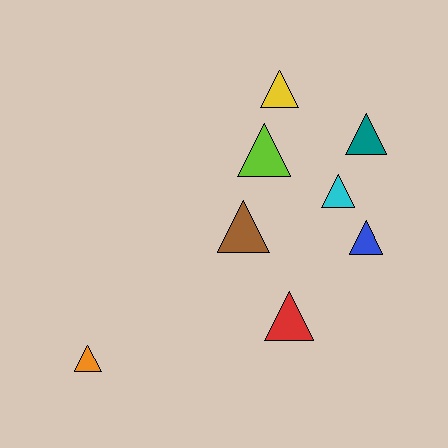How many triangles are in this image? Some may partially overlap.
There are 8 triangles.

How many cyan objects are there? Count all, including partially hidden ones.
There is 1 cyan object.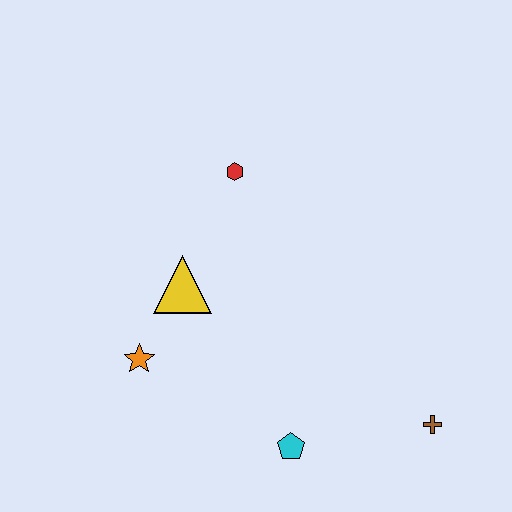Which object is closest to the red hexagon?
The yellow triangle is closest to the red hexagon.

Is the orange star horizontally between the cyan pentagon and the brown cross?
No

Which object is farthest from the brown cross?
The red hexagon is farthest from the brown cross.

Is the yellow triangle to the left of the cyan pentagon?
Yes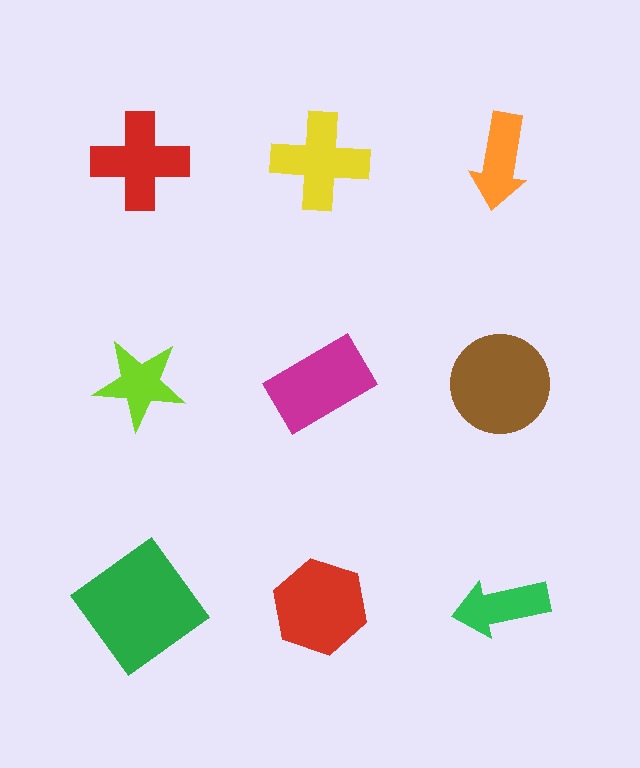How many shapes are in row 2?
3 shapes.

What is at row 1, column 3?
An orange arrow.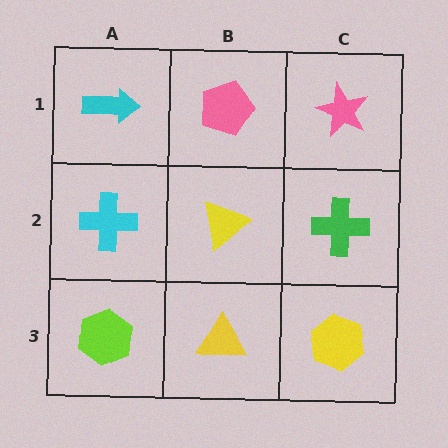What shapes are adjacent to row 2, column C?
A pink star (row 1, column C), a yellow hexagon (row 3, column C), a yellow triangle (row 2, column B).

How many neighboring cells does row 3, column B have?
3.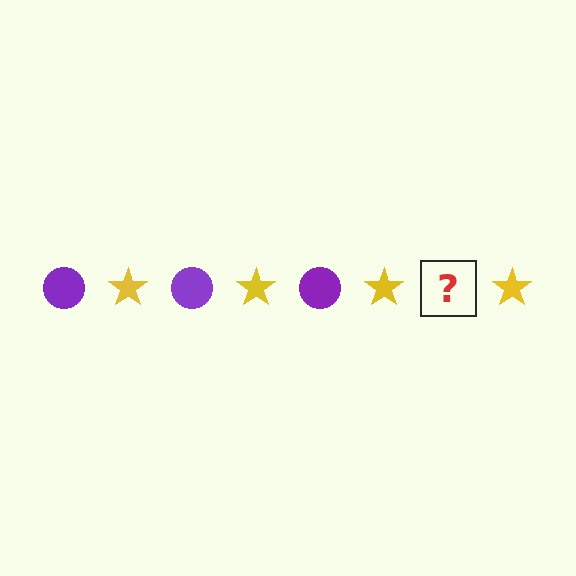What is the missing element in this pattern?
The missing element is a purple circle.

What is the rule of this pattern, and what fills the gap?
The rule is that the pattern alternates between purple circle and yellow star. The gap should be filled with a purple circle.